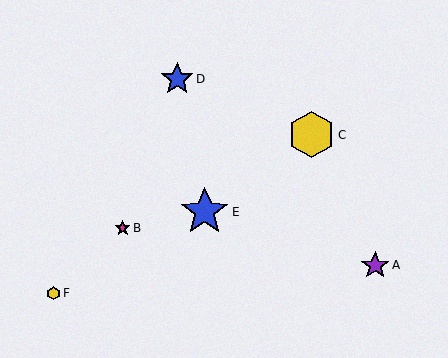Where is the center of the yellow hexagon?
The center of the yellow hexagon is at (54, 293).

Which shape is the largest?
The blue star (labeled E) is the largest.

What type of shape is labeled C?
Shape C is a yellow hexagon.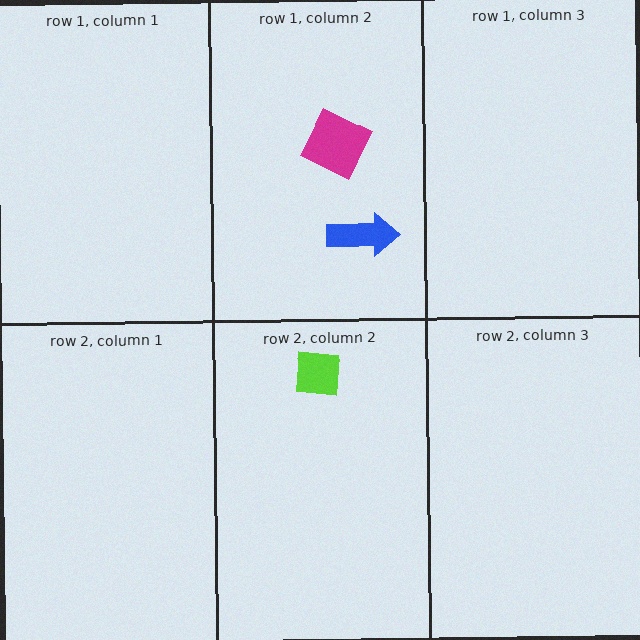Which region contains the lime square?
The row 2, column 2 region.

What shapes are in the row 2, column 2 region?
The lime square.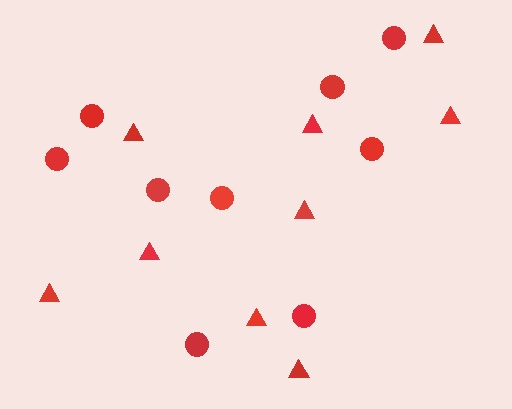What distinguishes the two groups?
There are 2 groups: one group of triangles (9) and one group of circles (9).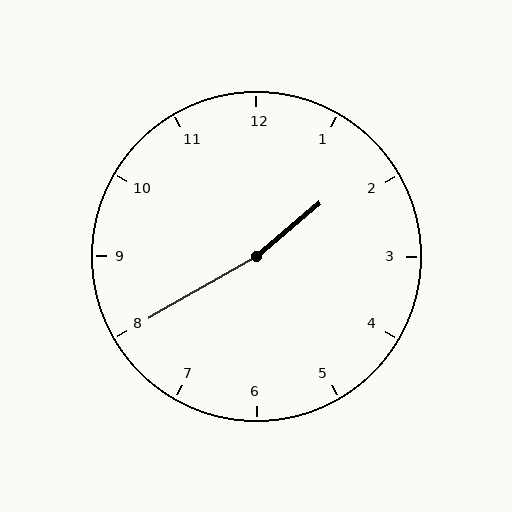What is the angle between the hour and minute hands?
Approximately 170 degrees.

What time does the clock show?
1:40.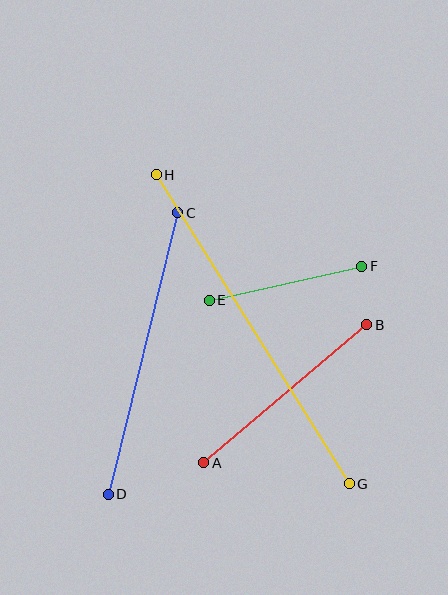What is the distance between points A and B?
The distance is approximately 214 pixels.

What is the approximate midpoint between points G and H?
The midpoint is at approximately (253, 329) pixels.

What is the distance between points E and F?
The distance is approximately 157 pixels.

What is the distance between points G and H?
The distance is approximately 364 pixels.